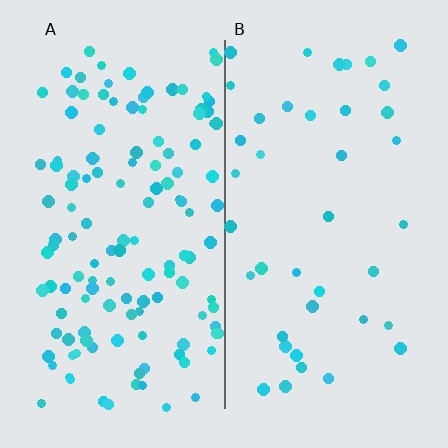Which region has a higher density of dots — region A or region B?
A (the left).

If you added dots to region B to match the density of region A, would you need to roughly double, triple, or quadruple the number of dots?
Approximately triple.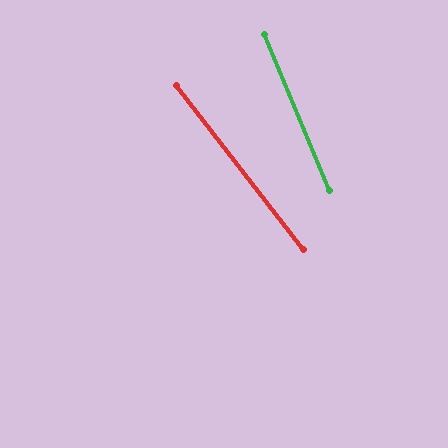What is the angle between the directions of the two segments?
Approximately 15 degrees.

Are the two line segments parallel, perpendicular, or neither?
Neither parallel nor perpendicular — they differ by about 15°.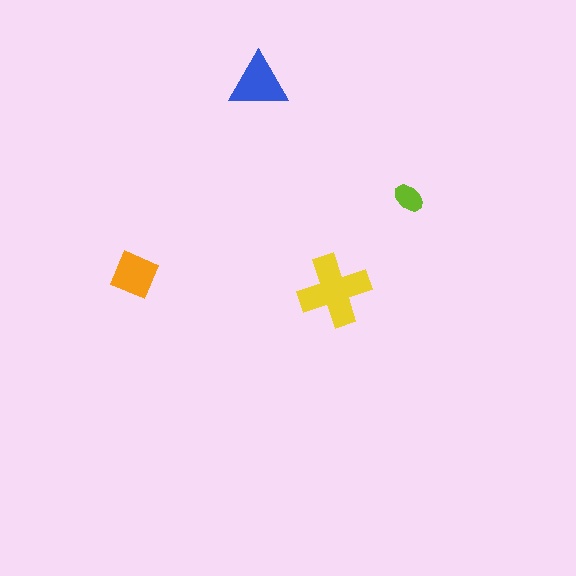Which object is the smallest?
The lime ellipse.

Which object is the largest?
The yellow cross.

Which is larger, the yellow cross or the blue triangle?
The yellow cross.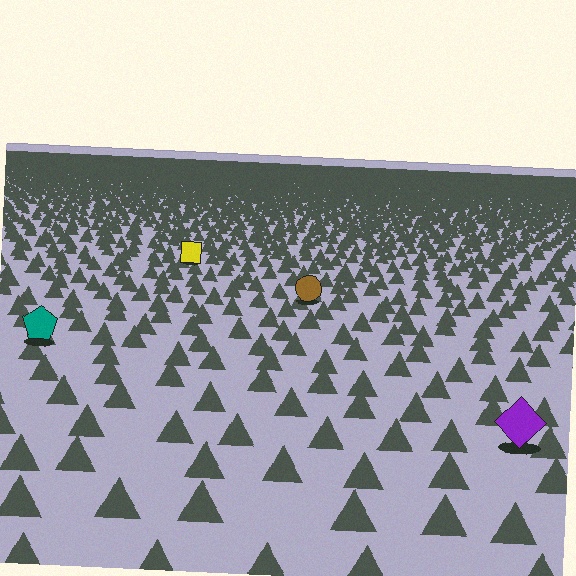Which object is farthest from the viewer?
The yellow square is farthest from the viewer. It appears smaller and the ground texture around it is denser.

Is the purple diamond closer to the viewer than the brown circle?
Yes. The purple diamond is closer — you can tell from the texture gradient: the ground texture is coarser near it.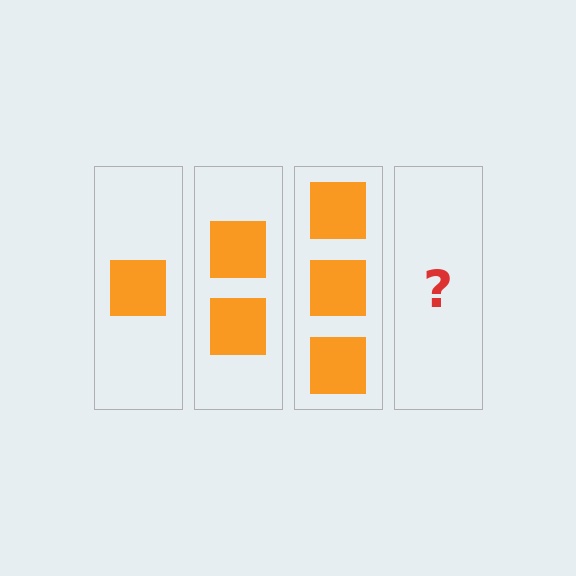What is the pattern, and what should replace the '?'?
The pattern is that each step adds one more square. The '?' should be 4 squares.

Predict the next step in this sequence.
The next step is 4 squares.